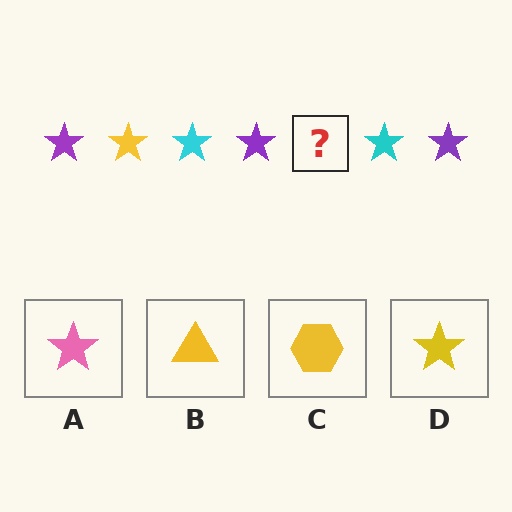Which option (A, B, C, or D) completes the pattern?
D.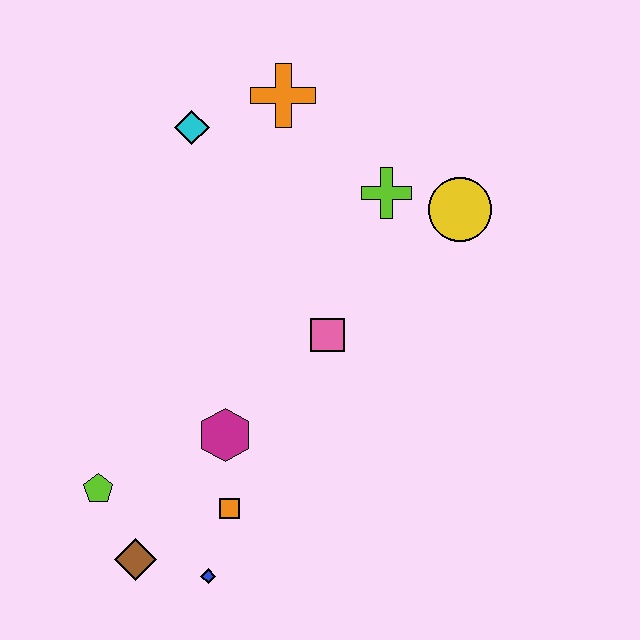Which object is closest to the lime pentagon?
The brown diamond is closest to the lime pentagon.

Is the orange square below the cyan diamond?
Yes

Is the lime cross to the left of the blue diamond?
No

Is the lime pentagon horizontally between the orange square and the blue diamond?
No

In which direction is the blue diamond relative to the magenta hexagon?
The blue diamond is below the magenta hexagon.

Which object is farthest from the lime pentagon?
The yellow circle is farthest from the lime pentagon.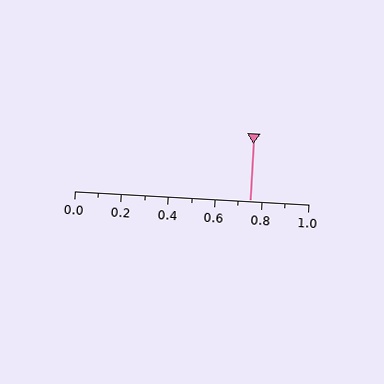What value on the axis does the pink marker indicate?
The marker indicates approximately 0.75.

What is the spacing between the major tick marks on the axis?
The major ticks are spaced 0.2 apart.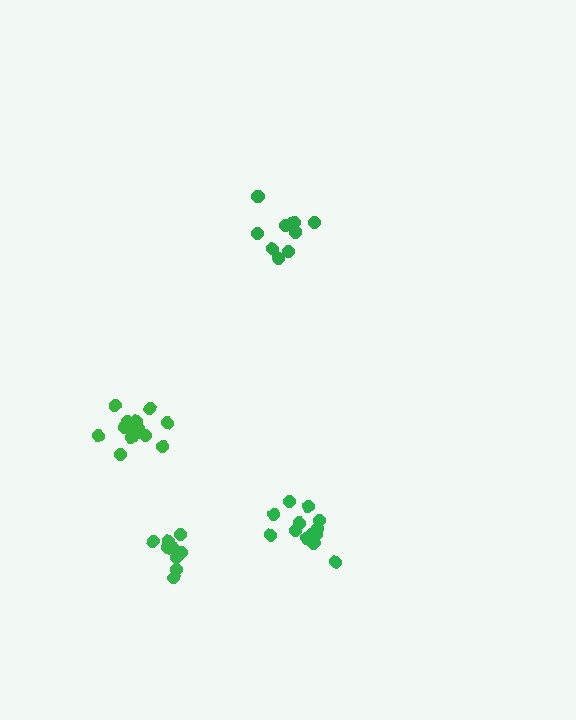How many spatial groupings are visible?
There are 4 spatial groupings.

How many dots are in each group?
Group 1: 13 dots, Group 2: 10 dots, Group 3: 15 dots, Group 4: 9 dots (47 total).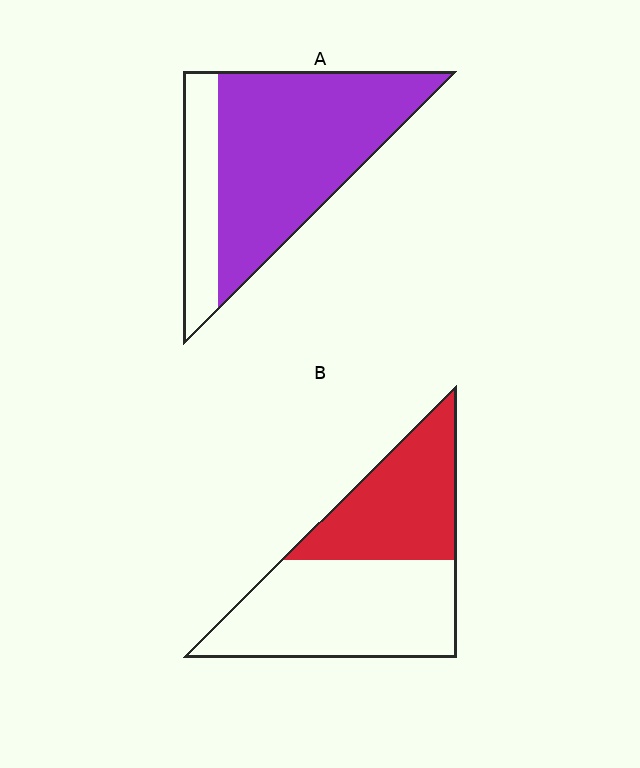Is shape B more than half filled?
No.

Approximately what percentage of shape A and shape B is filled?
A is approximately 75% and B is approximately 40%.